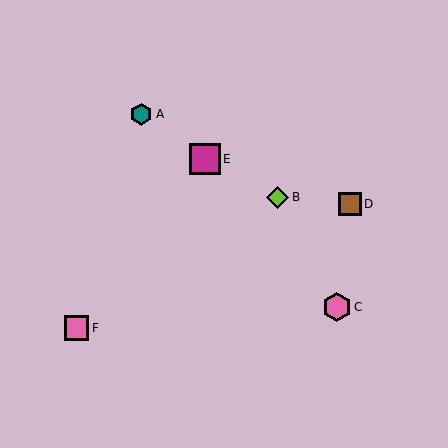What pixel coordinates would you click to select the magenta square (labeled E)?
Click at (205, 159) to select the magenta square E.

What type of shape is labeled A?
Shape A is a teal hexagon.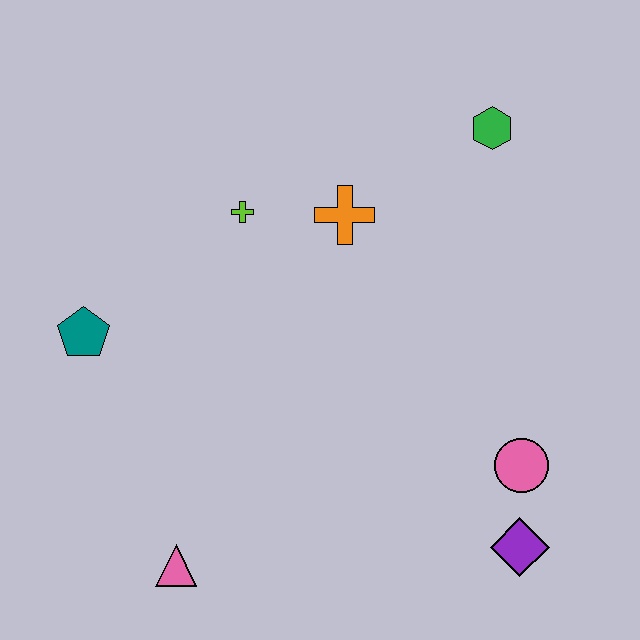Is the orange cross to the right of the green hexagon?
No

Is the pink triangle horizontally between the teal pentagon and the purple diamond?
Yes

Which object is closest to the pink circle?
The purple diamond is closest to the pink circle.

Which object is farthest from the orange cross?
The pink triangle is farthest from the orange cross.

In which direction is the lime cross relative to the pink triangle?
The lime cross is above the pink triangle.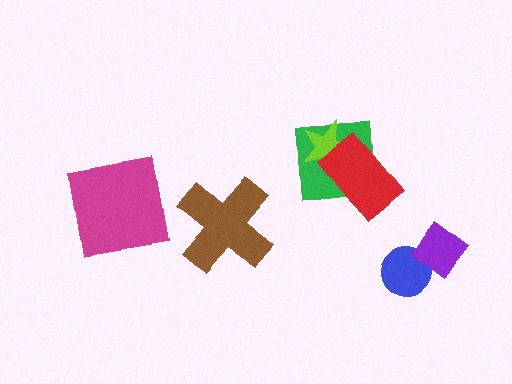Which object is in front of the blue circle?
The purple diamond is in front of the blue circle.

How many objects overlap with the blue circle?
1 object overlaps with the blue circle.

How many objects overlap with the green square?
2 objects overlap with the green square.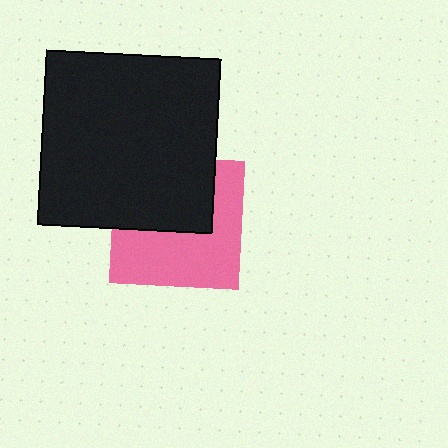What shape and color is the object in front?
The object in front is a black rectangle.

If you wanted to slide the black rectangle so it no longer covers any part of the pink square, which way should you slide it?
Slide it up — that is the most direct way to separate the two shapes.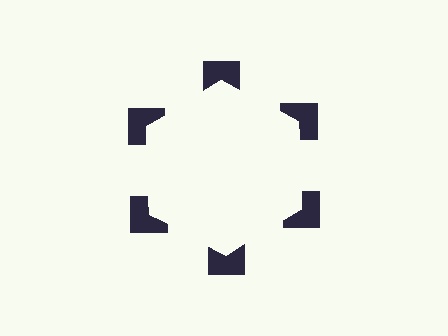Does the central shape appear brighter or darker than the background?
It typically appears slightly brighter than the background, even though no actual brightness change is drawn.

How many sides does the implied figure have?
6 sides.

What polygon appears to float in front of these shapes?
An illusory hexagon — its edges are inferred from the aligned wedge cuts in the notched squares, not physically drawn.